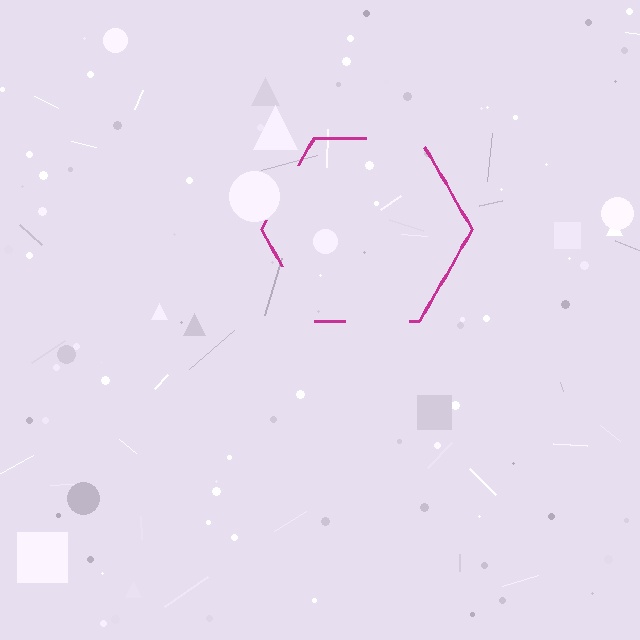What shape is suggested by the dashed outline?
The dashed outline suggests a hexagon.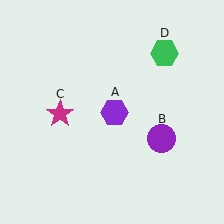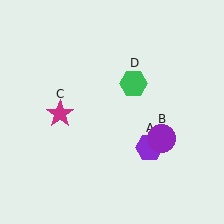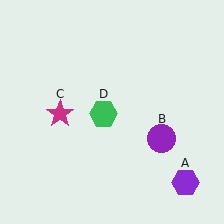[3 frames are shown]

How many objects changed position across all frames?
2 objects changed position: purple hexagon (object A), green hexagon (object D).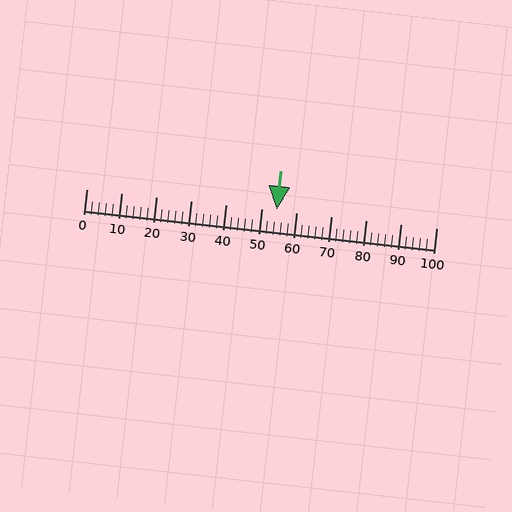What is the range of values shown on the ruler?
The ruler shows values from 0 to 100.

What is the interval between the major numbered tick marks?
The major tick marks are spaced 10 units apart.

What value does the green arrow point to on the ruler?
The green arrow points to approximately 54.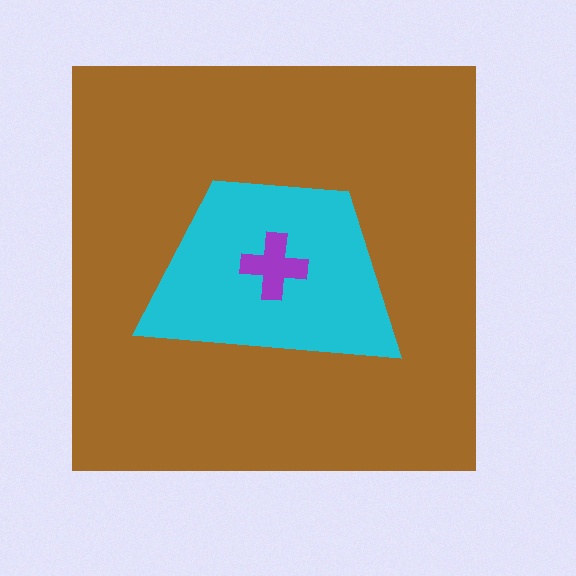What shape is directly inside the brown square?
The cyan trapezoid.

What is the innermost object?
The purple cross.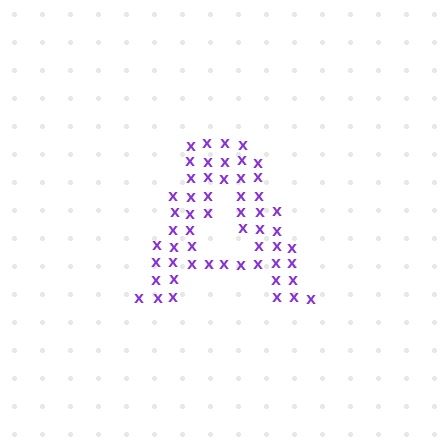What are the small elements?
The small elements are letter X's.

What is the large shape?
The large shape is the letter A.